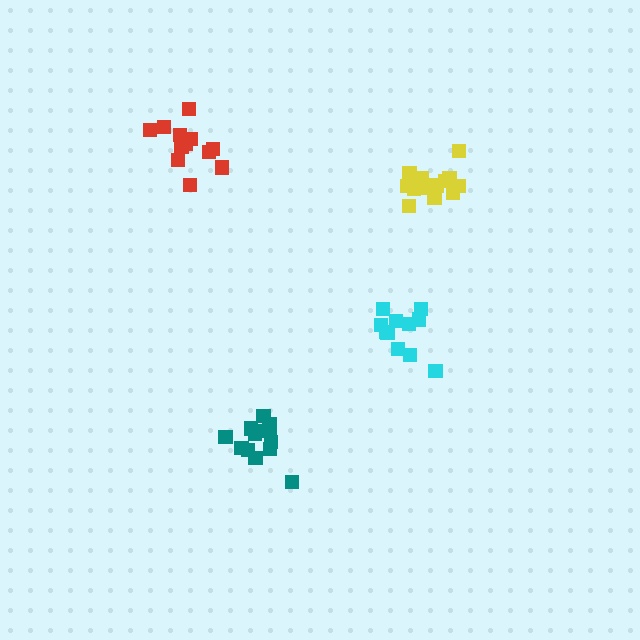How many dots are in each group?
Group 1: 11 dots, Group 2: 13 dots, Group 3: 12 dots, Group 4: 14 dots (50 total).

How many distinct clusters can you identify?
There are 4 distinct clusters.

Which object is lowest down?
The teal cluster is bottommost.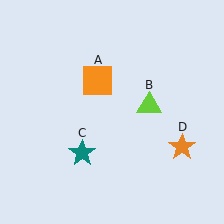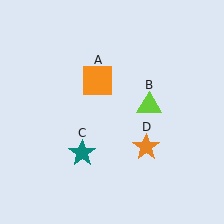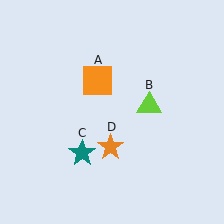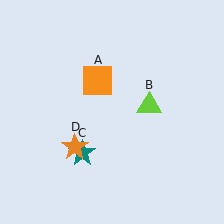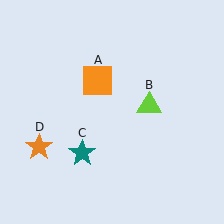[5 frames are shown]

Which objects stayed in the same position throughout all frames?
Orange square (object A) and lime triangle (object B) and teal star (object C) remained stationary.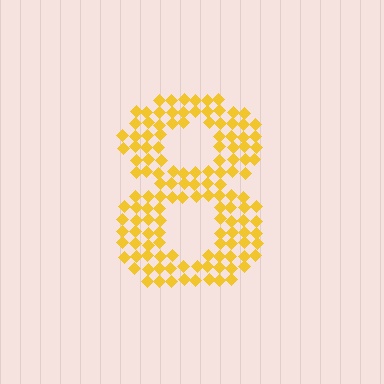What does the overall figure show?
The overall figure shows the digit 8.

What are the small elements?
The small elements are diamonds.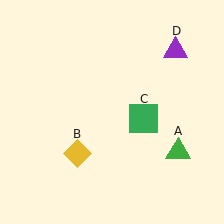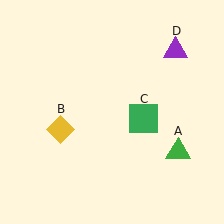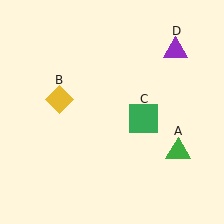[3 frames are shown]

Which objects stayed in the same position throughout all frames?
Green triangle (object A) and green square (object C) and purple triangle (object D) remained stationary.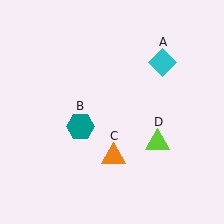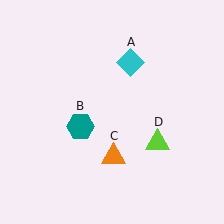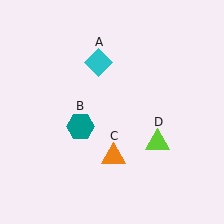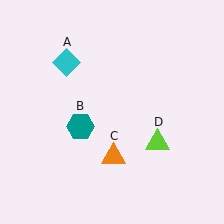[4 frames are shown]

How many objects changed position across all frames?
1 object changed position: cyan diamond (object A).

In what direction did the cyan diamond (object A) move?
The cyan diamond (object A) moved left.